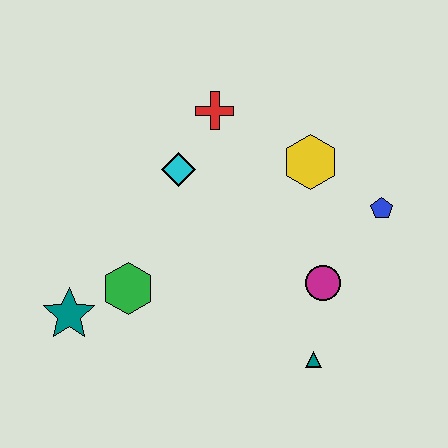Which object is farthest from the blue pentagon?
The teal star is farthest from the blue pentagon.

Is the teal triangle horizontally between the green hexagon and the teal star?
No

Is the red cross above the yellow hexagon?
Yes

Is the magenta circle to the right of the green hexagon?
Yes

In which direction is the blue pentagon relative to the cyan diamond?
The blue pentagon is to the right of the cyan diamond.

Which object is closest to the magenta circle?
The teal triangle is closest to the magenta circle.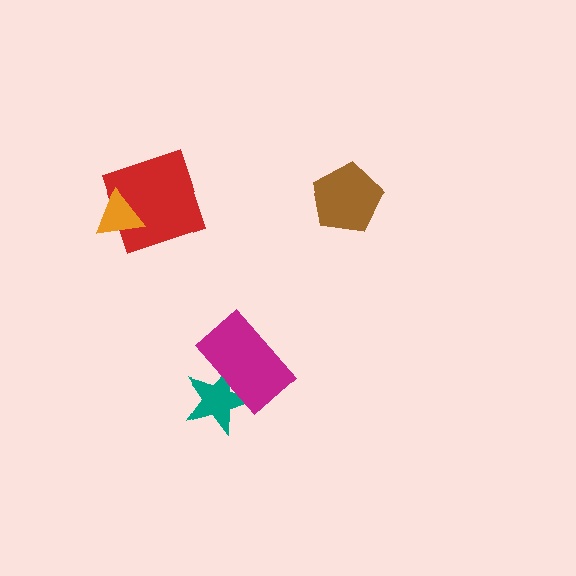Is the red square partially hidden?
Yes, it is partially covered by another shape.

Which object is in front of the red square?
The orange triangle is in front of the red square.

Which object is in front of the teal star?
The magenta rectangle is in front of the teal star.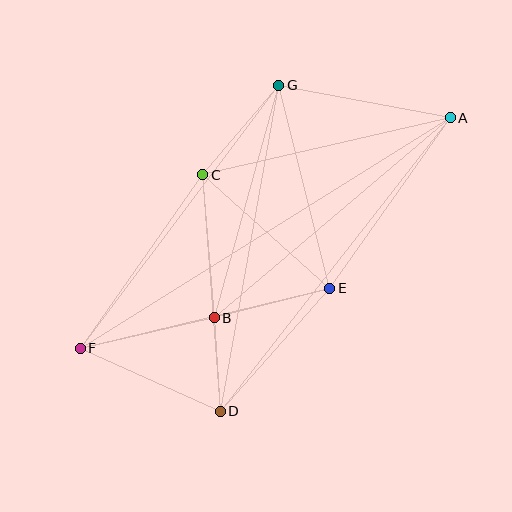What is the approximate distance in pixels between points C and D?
The distance between C and D is approximately 237 pixels.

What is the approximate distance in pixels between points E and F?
The distance between E and F is approximately 257 pixels.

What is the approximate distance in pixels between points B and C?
The distance between B and C is approximately 144 pixels.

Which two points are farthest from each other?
Points A and F are farthest from each other.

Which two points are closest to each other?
Points B and D are closest to each other.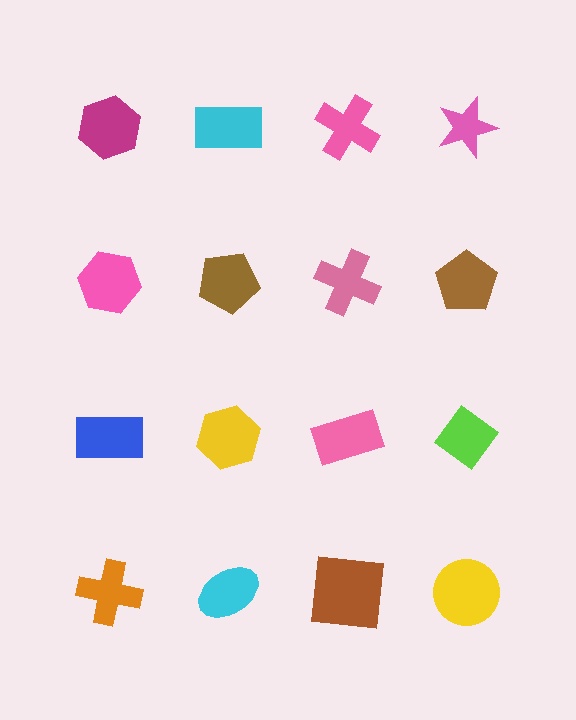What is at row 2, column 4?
A brown pentagon.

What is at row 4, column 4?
A yellow circle.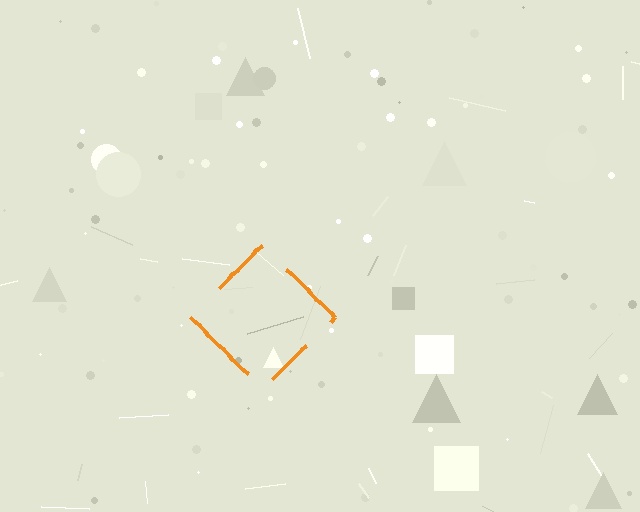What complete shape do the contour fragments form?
The contour fragments form a diamond.